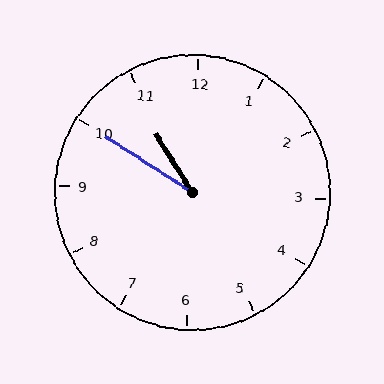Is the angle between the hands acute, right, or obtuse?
It is acute.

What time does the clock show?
10:50.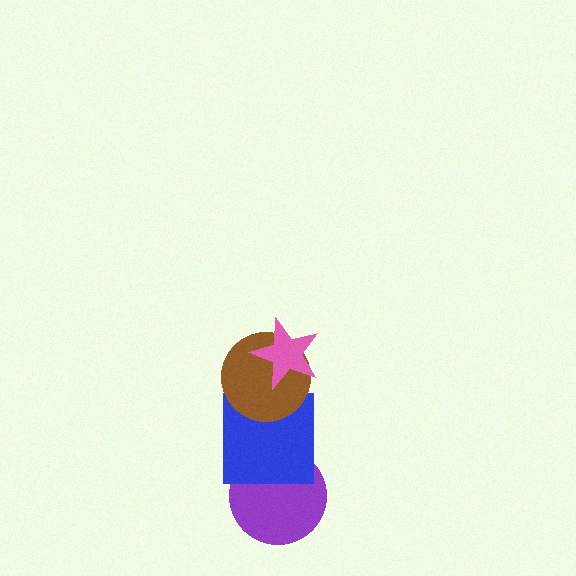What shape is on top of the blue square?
The brown circle is on top of the blue square.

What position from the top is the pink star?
The pink star is 1st from the top.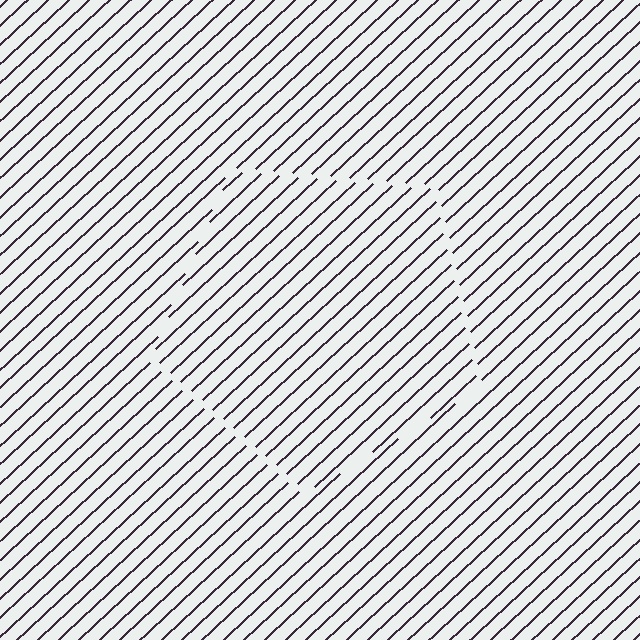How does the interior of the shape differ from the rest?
The interior of the shape contains the same grating, shifted by half a period — the contour is defined by the phase discontinuity where line-ends from the inner and outer gratings abut.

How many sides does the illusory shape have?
5 sides — the line-ends trace a pentagon.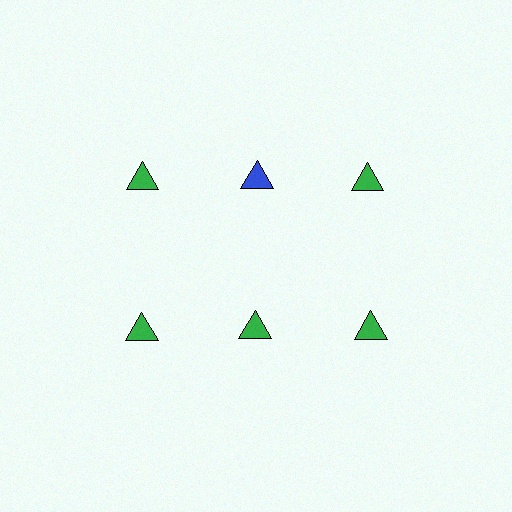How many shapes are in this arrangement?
There are 6 shapes arranged in a grid pattern.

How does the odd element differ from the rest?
It has a different color: blue instead of green.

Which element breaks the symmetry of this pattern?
The blue triangle in the top row, second from left column breaks the symmetry. All other shapes are green triangles.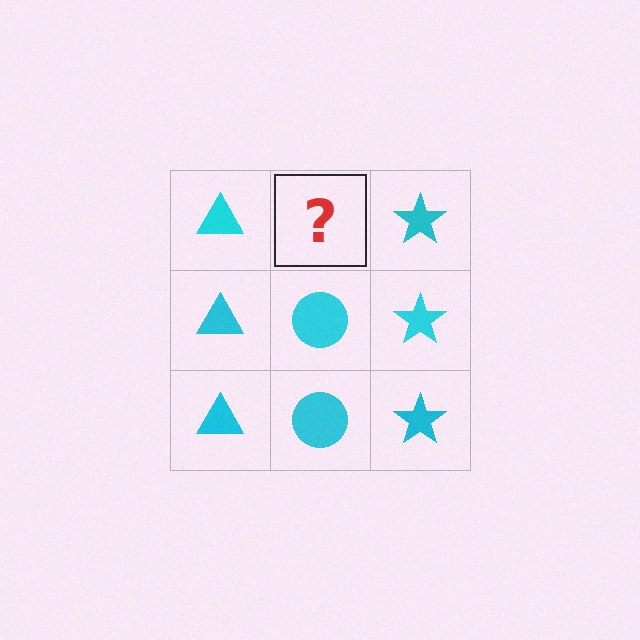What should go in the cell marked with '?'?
The missing cell should contain a cyan circle.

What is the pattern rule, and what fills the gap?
The rule is that each column has a consistent shape. The gap should be filled with a cyan circle.